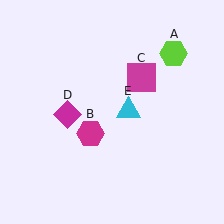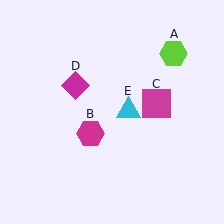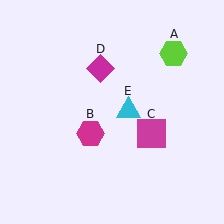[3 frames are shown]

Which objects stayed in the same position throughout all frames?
Lime hexagon (object A) and magenta hexagon (object B) and cyan triangle (object E) remained stationary.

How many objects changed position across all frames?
2 objects changed position: magenta square (object C), magenta diamond (object D).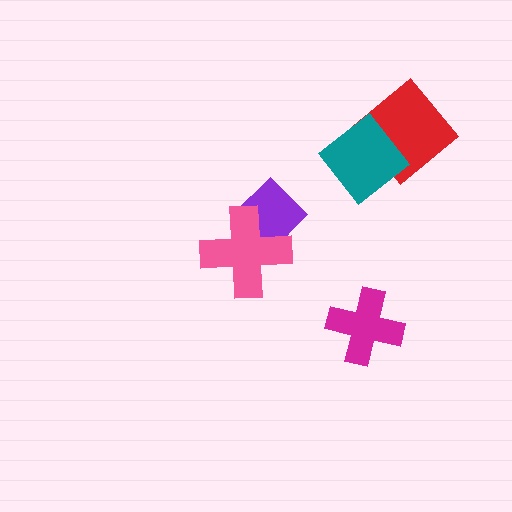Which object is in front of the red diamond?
The teal diamond is in front of the red diamond.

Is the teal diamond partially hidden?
No, no other shape covers it.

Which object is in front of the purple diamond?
The pink cross is in front of the purple diamond.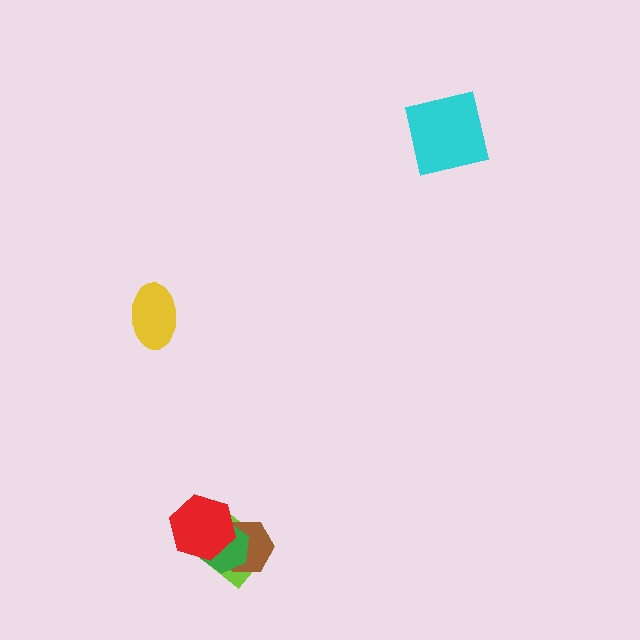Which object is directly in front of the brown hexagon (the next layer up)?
The green hexagon is directly in front of the brown hexagon.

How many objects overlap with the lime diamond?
3 objects overlap with the lime diamond.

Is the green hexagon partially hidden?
Yes, it is partially covered by another shape.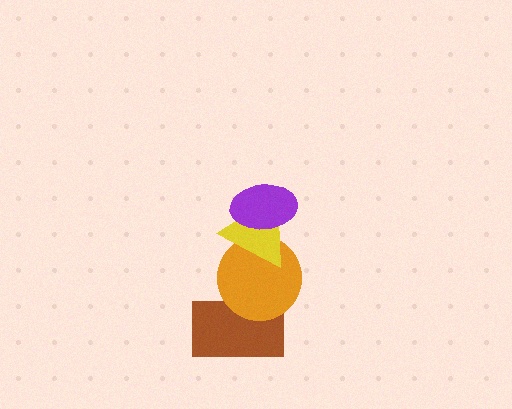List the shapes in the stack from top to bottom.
From top to bottom: the purple ellipse, the yellow triangle, the orange circle, the brown rectangle.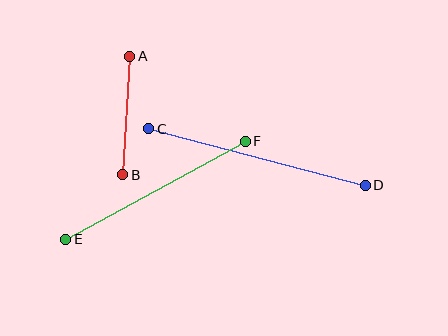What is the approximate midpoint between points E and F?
The midpoint is at approximately (155, 190) pixels.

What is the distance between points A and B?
The distance is approximately 119 pixels.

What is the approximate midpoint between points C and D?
The midpoint is at approximately (257, 157) pixels.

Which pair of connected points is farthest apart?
Points C and D are farthest apart.